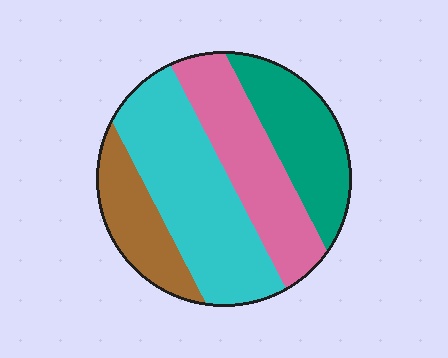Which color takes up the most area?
Cyan, at roughly 35%.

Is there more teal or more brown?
Teal.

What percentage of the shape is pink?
Pink takes up about one quarter (1/4) of the shape.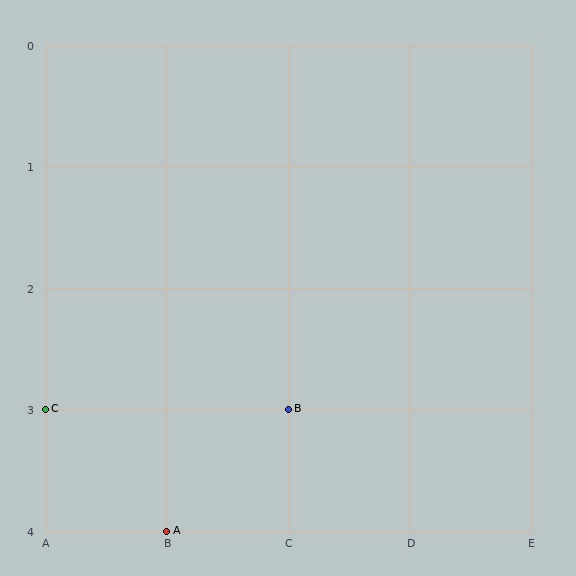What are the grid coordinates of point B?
Point B is at grid coordinates (C, 3).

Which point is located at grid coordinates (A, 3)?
Point C is at (A, 3).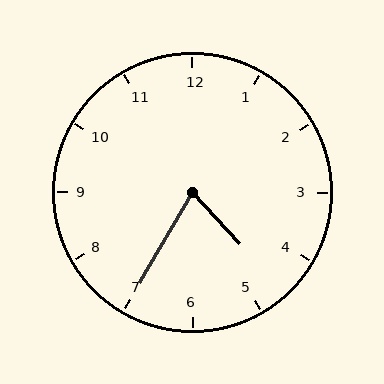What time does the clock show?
4:35.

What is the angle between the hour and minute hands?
Approximately 72 degrees.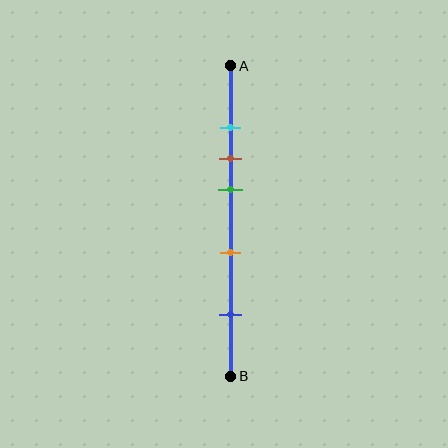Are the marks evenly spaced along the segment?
No, the marks are not evenly spaced.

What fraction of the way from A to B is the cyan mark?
The cyan mark is approximately 20% (0.2) of the way from A to B.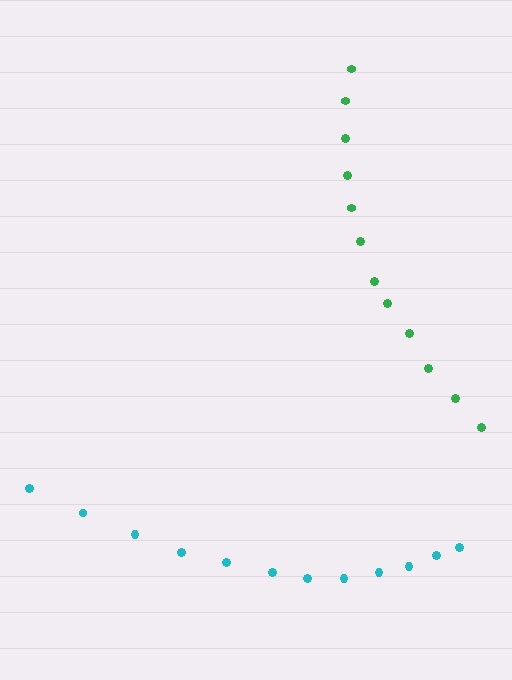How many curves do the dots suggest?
There are 2 distinct paths.